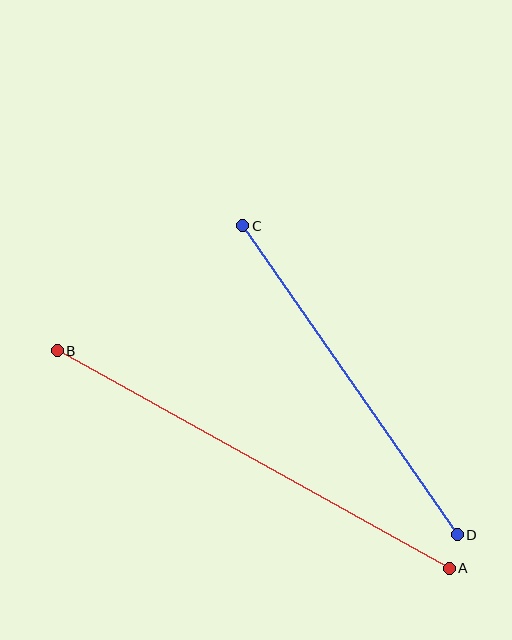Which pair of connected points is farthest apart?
Points A and B are farthest apart.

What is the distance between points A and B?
The distance is approximately 448 pixels.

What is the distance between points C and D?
The distance is approximately 376 pixels.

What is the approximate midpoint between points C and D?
The midpoint is at approximately (350, 380) pixels.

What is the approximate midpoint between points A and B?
The midpoint is at approximately (253, 459) pixels.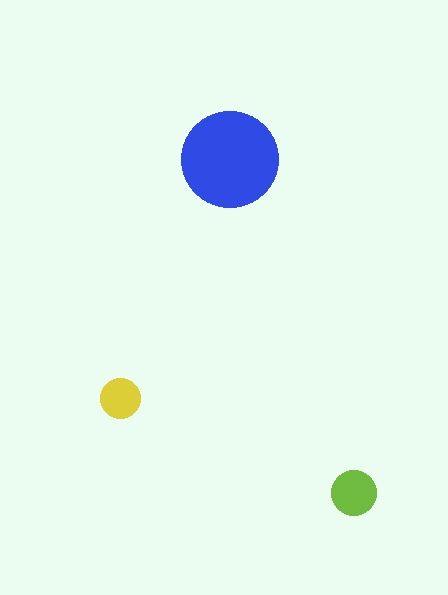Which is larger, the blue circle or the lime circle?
The blue one.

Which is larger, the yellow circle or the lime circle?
The lime one.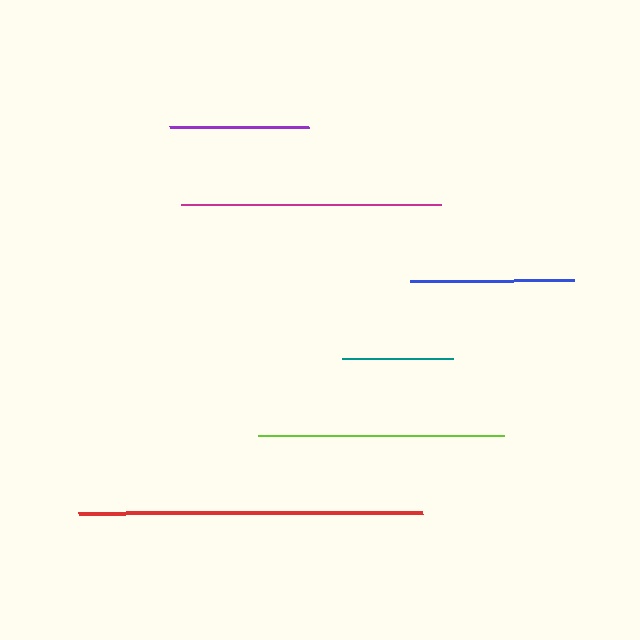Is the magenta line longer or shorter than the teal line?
The magenta line is longer than the teal line.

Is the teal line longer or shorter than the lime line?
The lime line is longer than the teal line.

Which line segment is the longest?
The red line is the longest at approximately 344 pixels.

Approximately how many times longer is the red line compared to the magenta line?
The red line is approximately 1.3 times the length of the magenta line.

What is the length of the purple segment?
The purple segment is approximately 138 pixels long.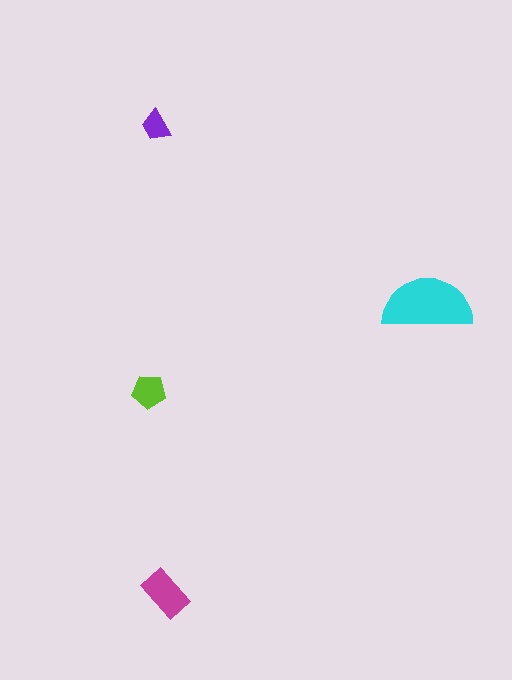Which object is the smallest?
The purple trapezoid.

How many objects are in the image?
There are 4 objects in the image.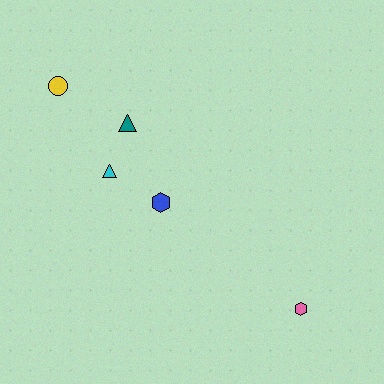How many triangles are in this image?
There are 2 triangles.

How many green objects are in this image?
There are no green objects.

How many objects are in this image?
There are 5 objects.